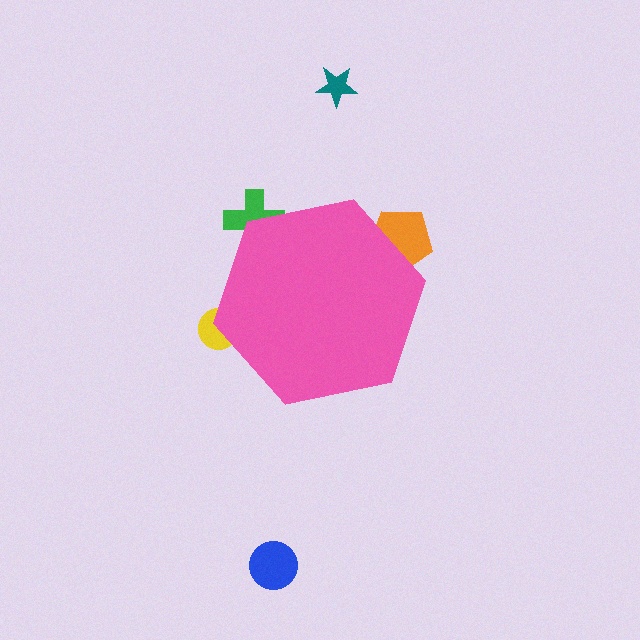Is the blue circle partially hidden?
No, the blue circle is fully visible.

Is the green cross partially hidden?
Yes, the green cross is partially hidden behind the pink hexagon.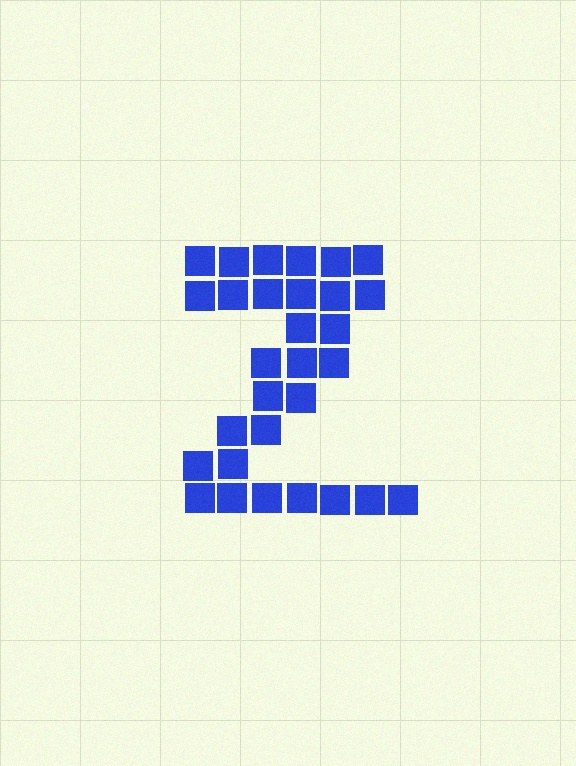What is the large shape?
The large shape is the letter Z.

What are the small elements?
The small elements are squares.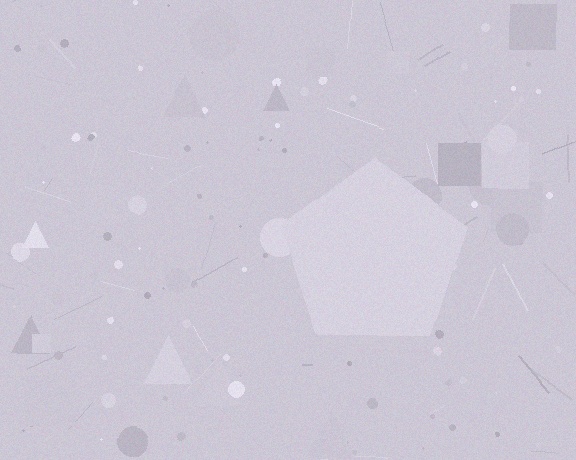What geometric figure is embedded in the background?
A pentagon is embedded in the background.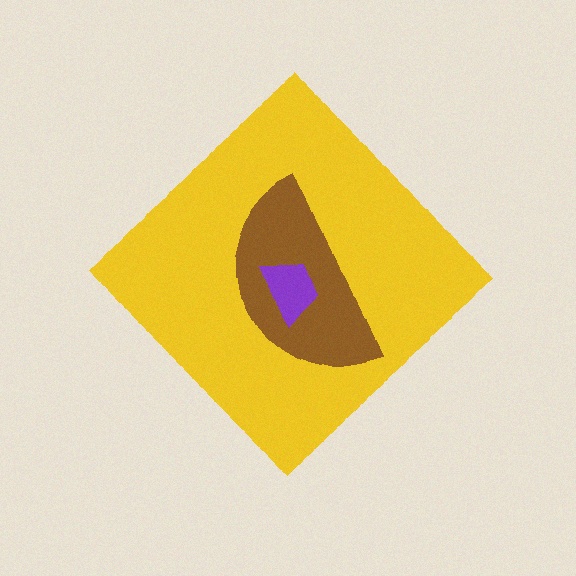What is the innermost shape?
The purple trapezoid.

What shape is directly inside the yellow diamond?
The brown semicircle.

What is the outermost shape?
The yellow diamond.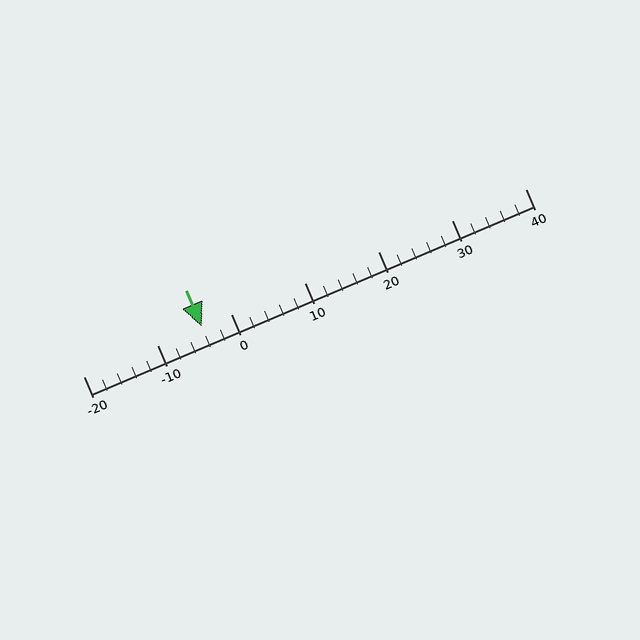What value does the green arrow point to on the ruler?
The green arrow points to approximately -4.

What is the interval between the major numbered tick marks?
The major tick marks are spaced 10 units apart.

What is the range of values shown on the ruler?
The ruler shows values from -20 to 40.